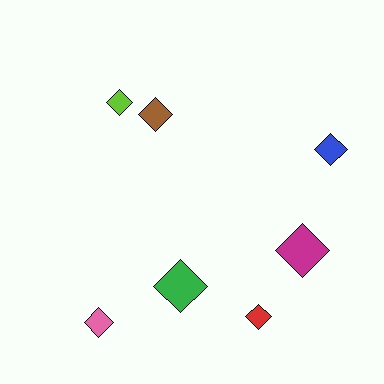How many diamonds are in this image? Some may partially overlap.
There are 7 diamonds.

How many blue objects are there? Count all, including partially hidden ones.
There is 1 blue object.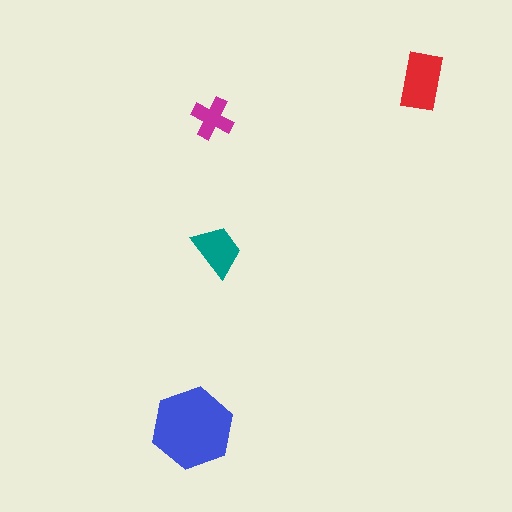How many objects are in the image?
There are 4 objects in the image.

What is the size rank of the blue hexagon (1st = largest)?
1st.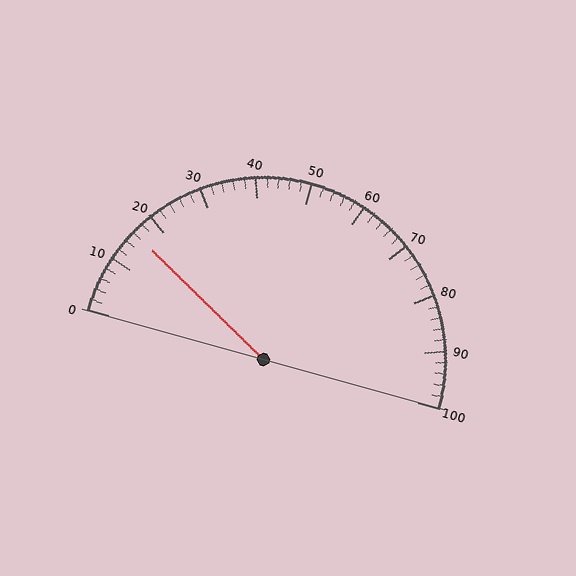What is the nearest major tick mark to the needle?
The nearest major tick mark is 20.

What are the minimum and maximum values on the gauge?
The gauge ranges from 0 to 100.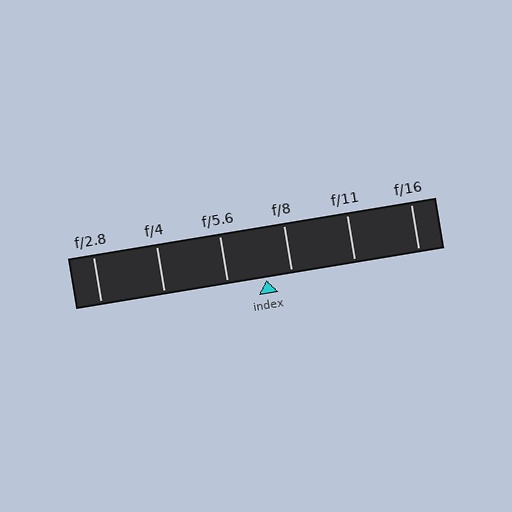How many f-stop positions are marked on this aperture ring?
There are 6 f-stop positions marked.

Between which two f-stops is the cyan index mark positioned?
The index mark is between f/5.6 and f/8.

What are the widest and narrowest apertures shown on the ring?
The widest aperture shown is f/2.8 and the narrowest is f/16.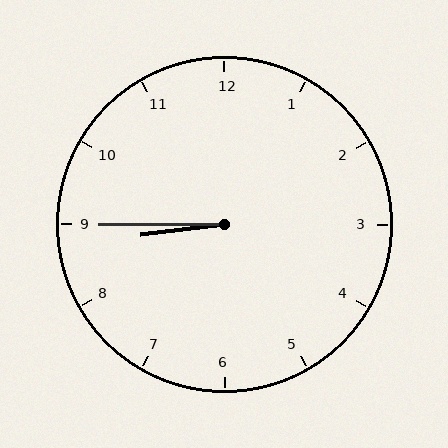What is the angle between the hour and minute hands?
Approximately 8 degrees.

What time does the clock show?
8:45.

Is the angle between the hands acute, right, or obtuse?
It is acute.